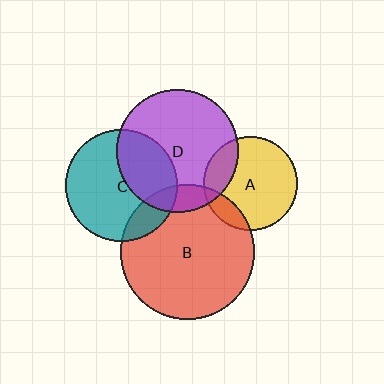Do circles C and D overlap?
Yes.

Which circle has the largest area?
Circle B (red).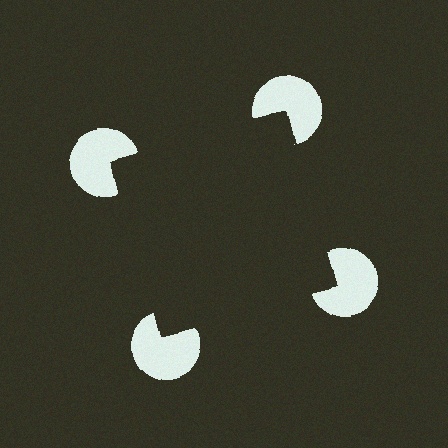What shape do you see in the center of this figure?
An illusory square — its edges are inferred from the aligned wedge cuts in the pac-man discs, not physically drawn.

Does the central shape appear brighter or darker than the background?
It typically appears slightly darker than the background, even though no actual brightness change is drawn.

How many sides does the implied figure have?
4 sides.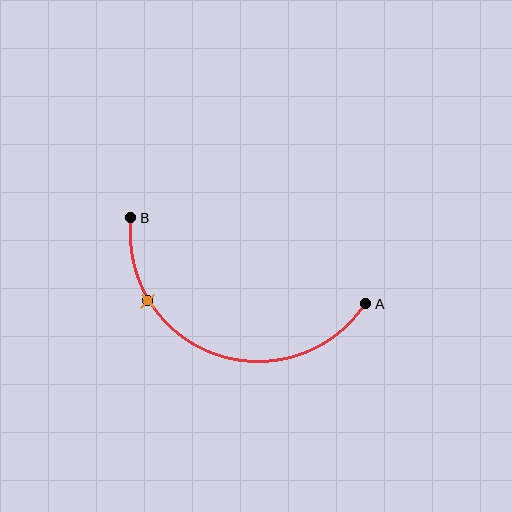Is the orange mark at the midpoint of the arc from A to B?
No. The orange mark lies on the arc but is closer to endpoint B. The arc midpoint would be at the point on the curve equidistant along the arc from both A and B.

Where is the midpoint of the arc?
The arc midpoint is the point on the curve farthest from the straight line joining A and B. It sits below that line.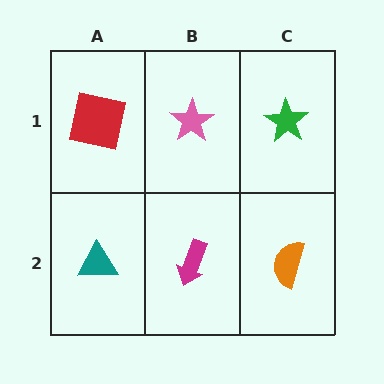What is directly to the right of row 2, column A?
A magenta arrow.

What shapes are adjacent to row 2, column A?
A red square (row 1, column A), a magenta arrow (row 2, column B).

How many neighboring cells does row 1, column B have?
3.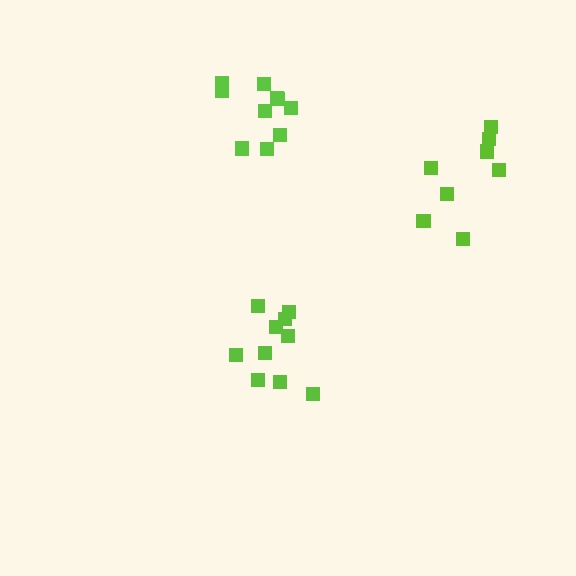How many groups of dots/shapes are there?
There are 3 groups.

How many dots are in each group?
Group 1: 10 dots, Group 2: 8 dots, Group 3: 10 dots (28 total).